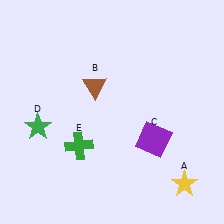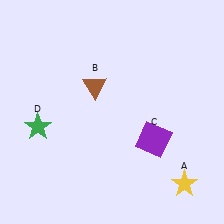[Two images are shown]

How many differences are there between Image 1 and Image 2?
There is 1 difference between the two images.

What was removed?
The green cross (E) was removed in Image 2.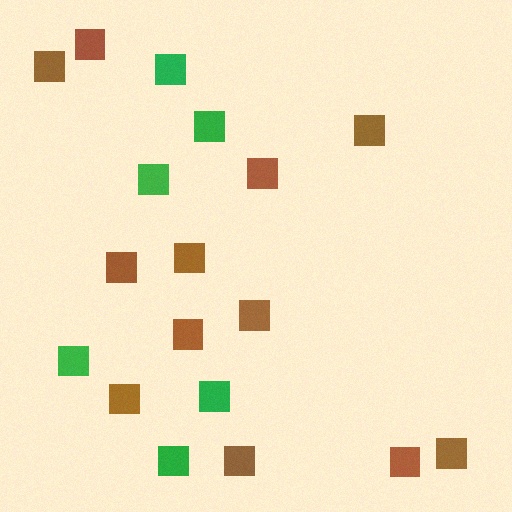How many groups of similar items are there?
There are 2 groups: one group of green squares (6) and one group of brown squares (12).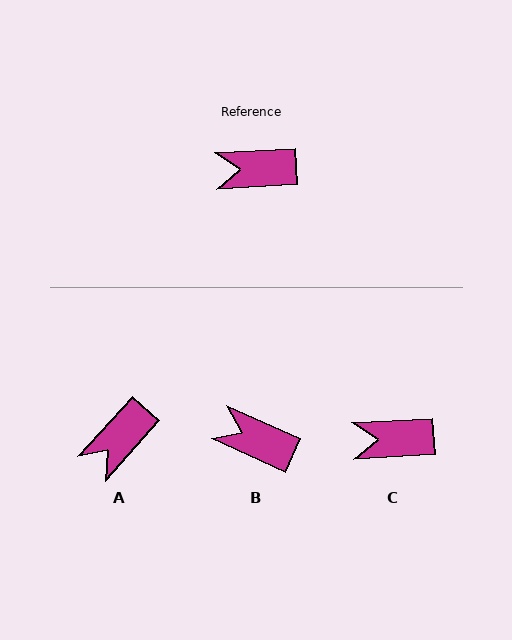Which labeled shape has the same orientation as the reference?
C.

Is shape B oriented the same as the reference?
No, it is off by about 27 degrees.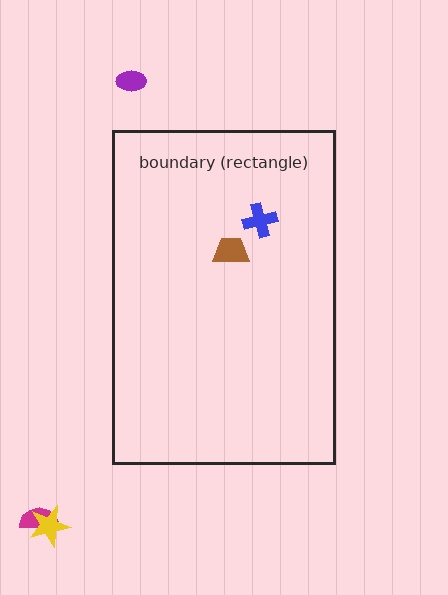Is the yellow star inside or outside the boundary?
Outside.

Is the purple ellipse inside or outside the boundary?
Outside.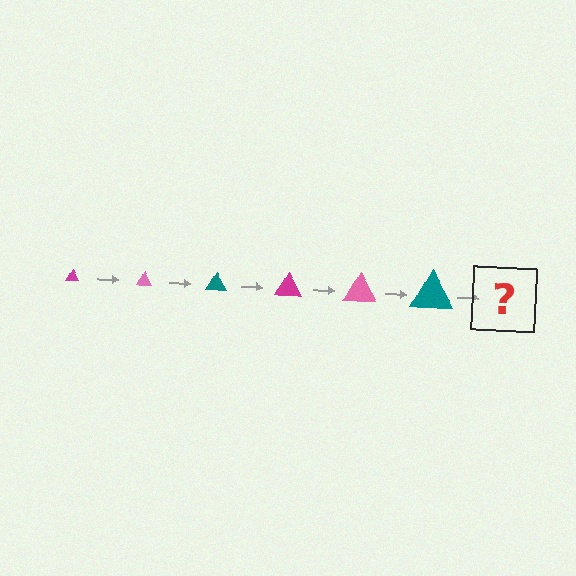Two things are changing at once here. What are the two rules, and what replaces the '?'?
The two rules are that the triangle grows larger each step and the color cycles through magenta, pink, and teal. The '?' should be a magenta triangle, larger than the previous one.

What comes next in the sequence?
The next element should be a magenta triangle, larger than the previous one.